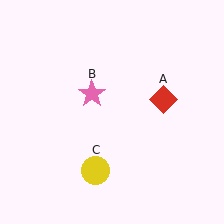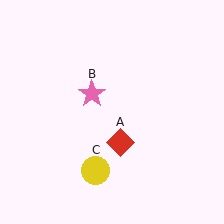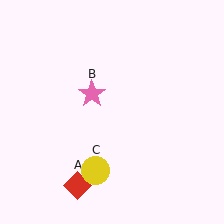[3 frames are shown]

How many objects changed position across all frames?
1 object changed position: red diamond (object A).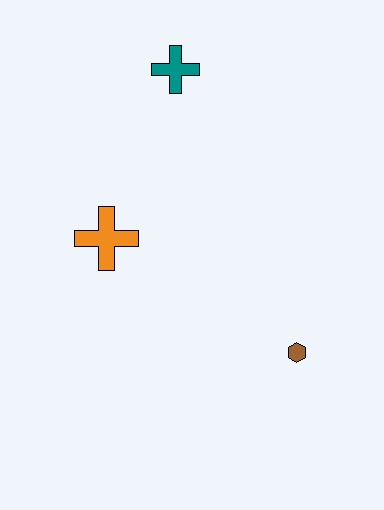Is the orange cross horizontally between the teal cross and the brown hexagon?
No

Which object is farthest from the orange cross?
The brown hexagon is farthest from the orange cross.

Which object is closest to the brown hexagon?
The orange cross is closest to the brown hexagon.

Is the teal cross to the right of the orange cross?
Yes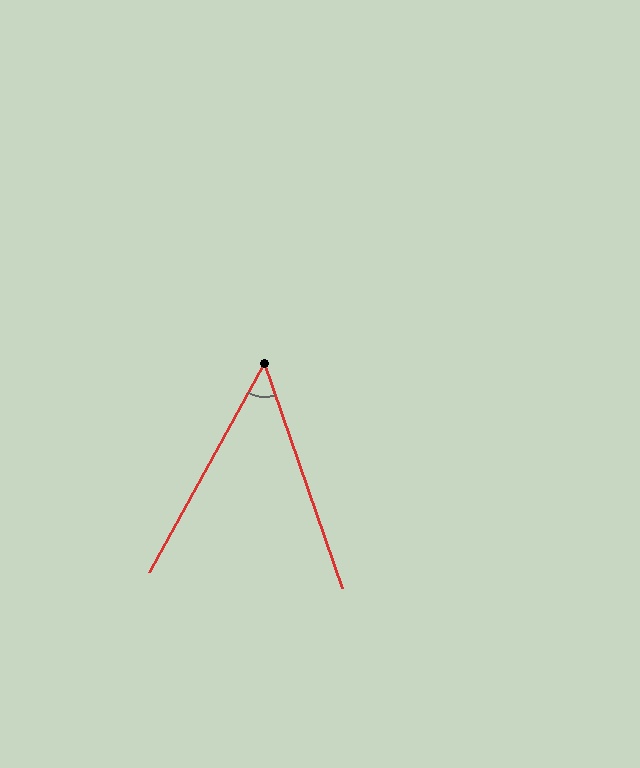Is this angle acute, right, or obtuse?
It is acute.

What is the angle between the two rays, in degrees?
Approximately 48 degrees.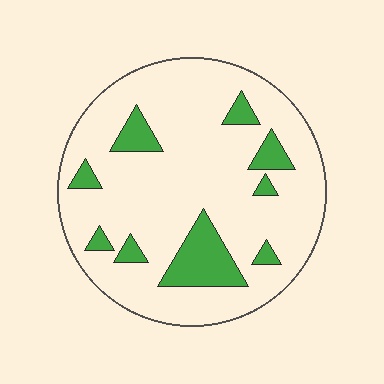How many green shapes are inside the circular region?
9.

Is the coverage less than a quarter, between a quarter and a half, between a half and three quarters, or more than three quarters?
Less than a quarter.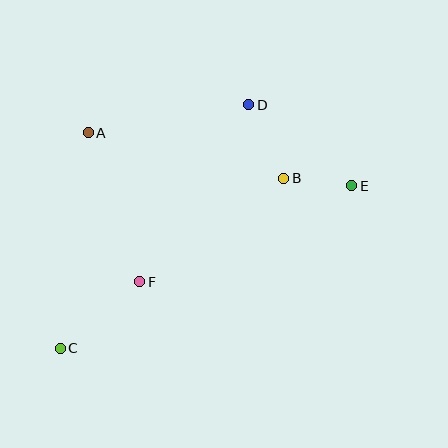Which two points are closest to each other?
Points B and E are closest to each other.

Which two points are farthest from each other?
Points C and E are farthest from each other.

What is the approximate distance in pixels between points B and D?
The distance between B and D is approximately 81 pixels.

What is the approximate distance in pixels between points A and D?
The distance between A and D is approximately 163 pixels.